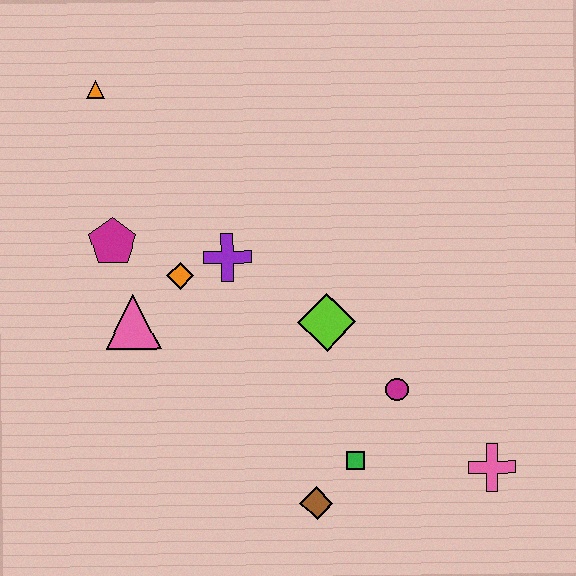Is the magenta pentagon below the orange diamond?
No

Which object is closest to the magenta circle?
The green square is closest to the magenta circle.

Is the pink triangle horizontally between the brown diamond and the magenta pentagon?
Yes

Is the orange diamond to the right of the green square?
No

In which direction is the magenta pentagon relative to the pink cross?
The magenta pentagon is to the left of the pink cross.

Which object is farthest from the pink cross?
The orange triangle is farthest from the pink cross.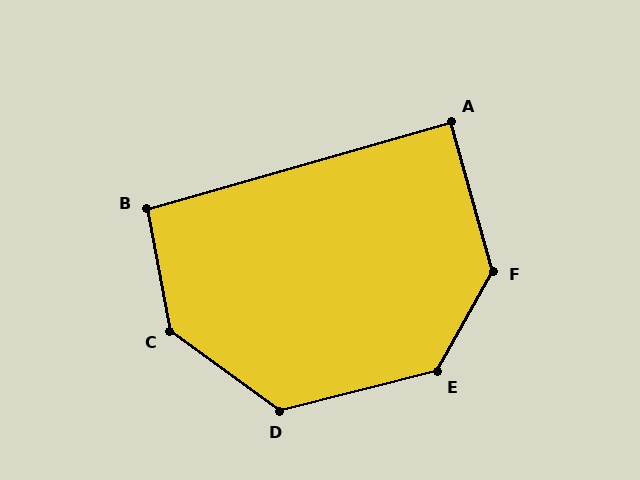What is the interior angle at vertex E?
Approximately 134 degrees (obtuse).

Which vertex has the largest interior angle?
C, at approximately 136 degrees.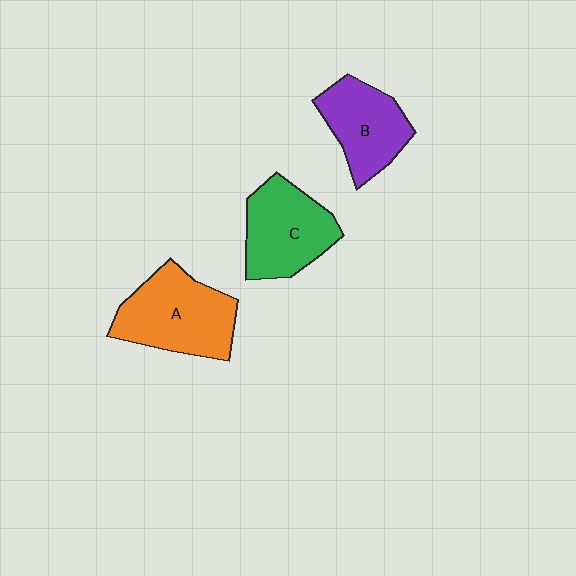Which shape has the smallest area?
Shape B (purple).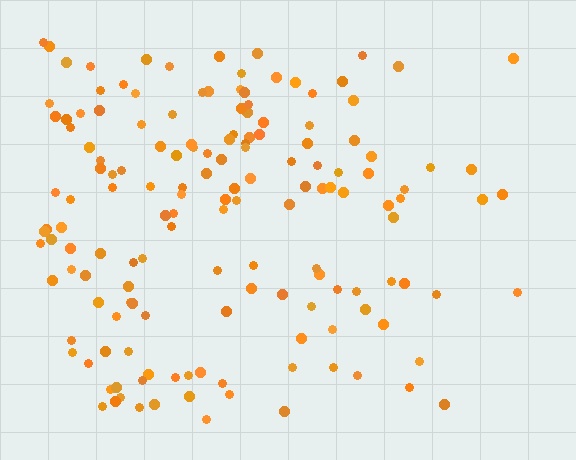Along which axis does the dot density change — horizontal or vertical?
Horizontal.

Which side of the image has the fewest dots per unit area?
The right.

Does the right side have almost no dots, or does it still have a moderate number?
Still a moderate number, just noticeably fewer than the left.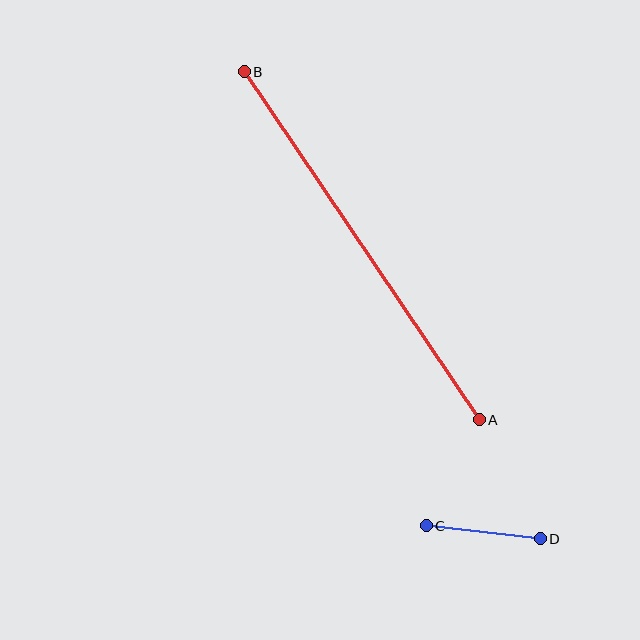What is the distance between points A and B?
The distance is approximately 420 pixels.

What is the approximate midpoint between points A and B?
The midpoint is at approximately (362, 246) pixels.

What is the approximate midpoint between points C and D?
The midpoint is at approximately (483, 532) pixels.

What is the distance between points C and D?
The distance is approximately 115 pixels.